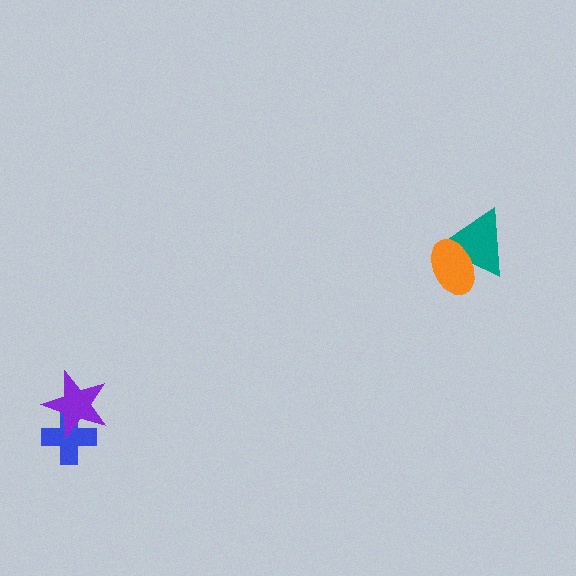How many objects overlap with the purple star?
1 object overlaps with the purple star.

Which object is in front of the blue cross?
The purple star is in front of the blue cross.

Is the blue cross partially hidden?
Yes, it is partially covered by another shape.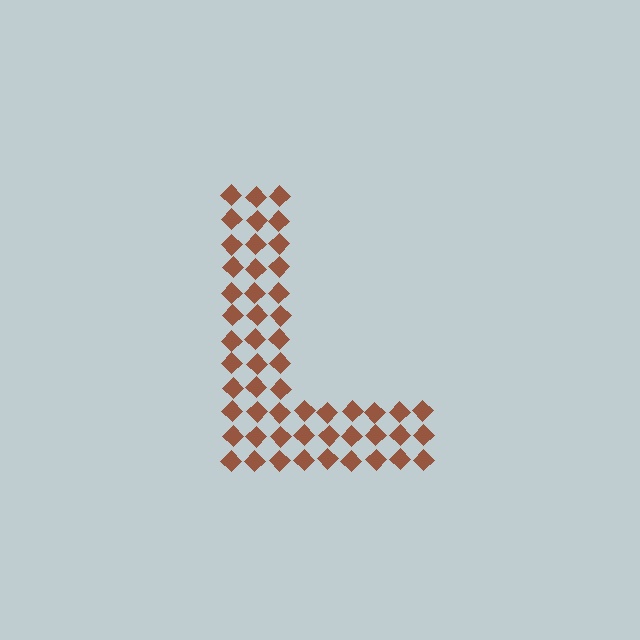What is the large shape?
The large shape is the letter L.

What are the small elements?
The small elements are diamonds.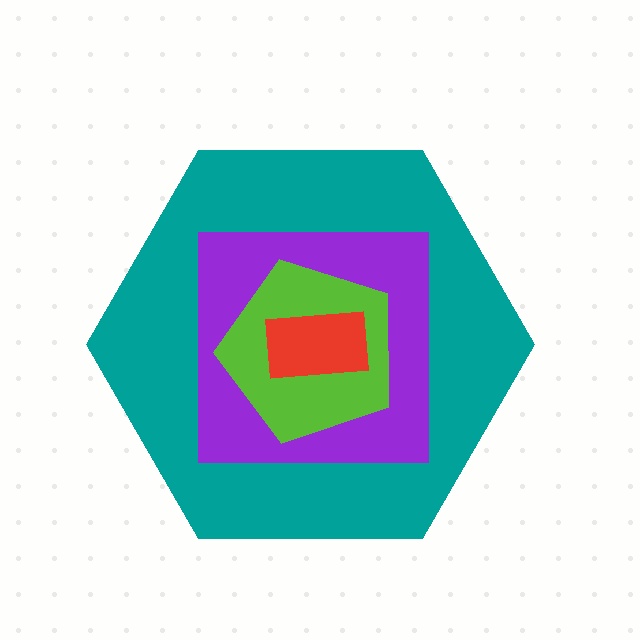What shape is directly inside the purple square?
The lime pentagon.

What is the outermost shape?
The teal hexagon.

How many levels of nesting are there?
4.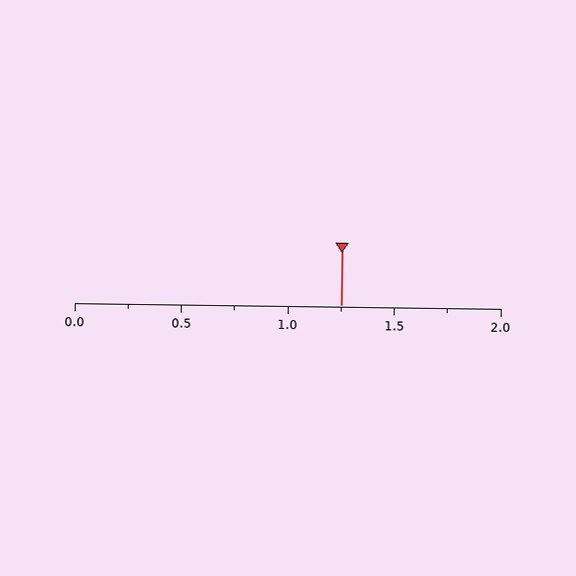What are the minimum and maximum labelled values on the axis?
The axis runs from 0.0 to 2.0.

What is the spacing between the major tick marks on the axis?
The major ticks are spaced 0.5 apart.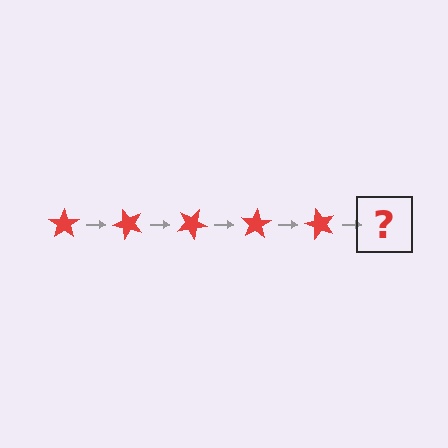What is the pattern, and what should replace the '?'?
The pattern is that the star rotates 50 degrees each step. The '?' should be a red star rotated 250 degrees.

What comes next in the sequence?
The next element should be a red star rotated 250 degrees.